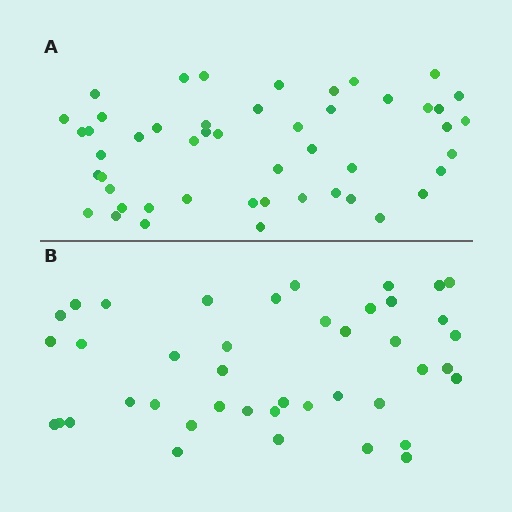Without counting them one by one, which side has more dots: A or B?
Region A (the top region) has more dots.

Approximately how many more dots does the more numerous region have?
Region A has roughly 8 or so more dots than region B.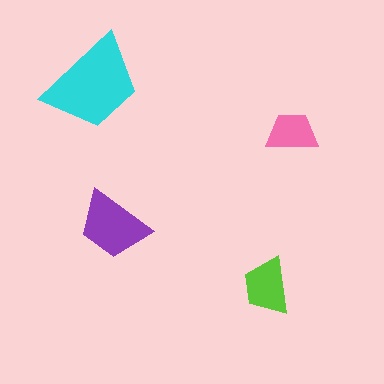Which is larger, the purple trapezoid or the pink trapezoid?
The purple one.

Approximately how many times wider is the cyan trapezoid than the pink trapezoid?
About 2 times wider.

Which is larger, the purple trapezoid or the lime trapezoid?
The purple one.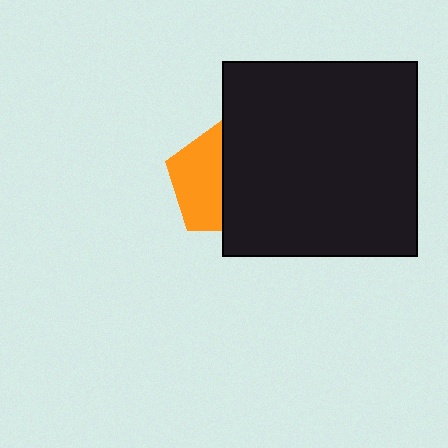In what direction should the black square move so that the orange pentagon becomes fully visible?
The black square should move right. That is the shortest direction to clear the overlap and leave the orange pentagon fully visible.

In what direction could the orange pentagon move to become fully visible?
The orange pentagon could move left. That would shift it out from behind the black square entirely.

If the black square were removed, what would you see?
You would see the complete orange pentagon.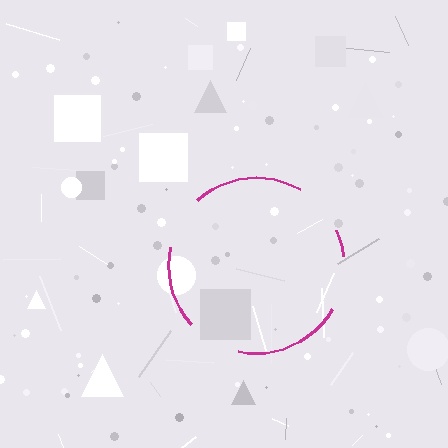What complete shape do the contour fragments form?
The contour fragments form a circle.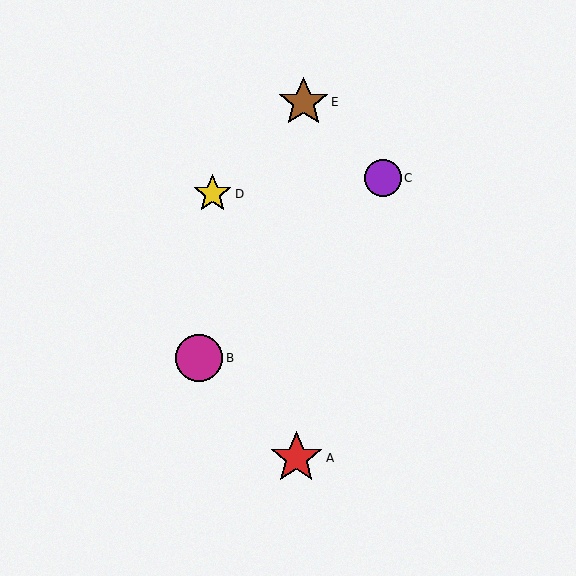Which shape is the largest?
The red star (labeled A) is the largest.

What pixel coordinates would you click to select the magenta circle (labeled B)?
Click at (199, 358) to select the magenta circle B.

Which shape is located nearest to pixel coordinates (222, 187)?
The yellow star (labeled D) at (212, 194) is nearest to that location.